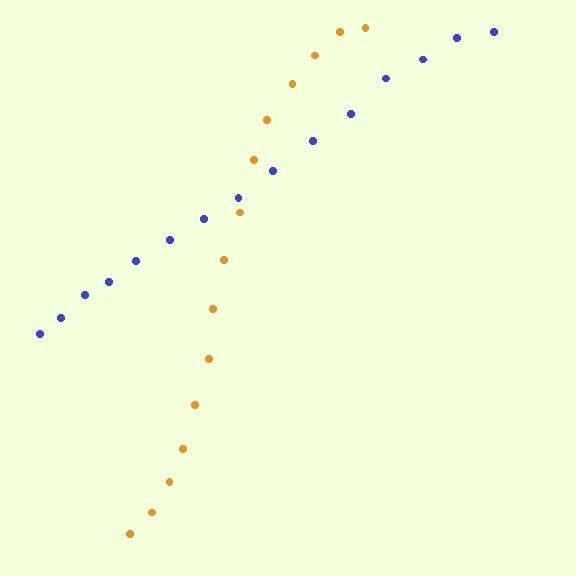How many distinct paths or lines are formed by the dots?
There are 2 distinct paths.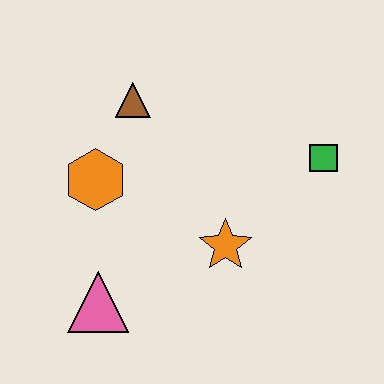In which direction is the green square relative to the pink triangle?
The green square is to the right of the pink triangle.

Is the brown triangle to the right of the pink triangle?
Yes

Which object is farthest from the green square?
The pink triangle is farthest from the green square.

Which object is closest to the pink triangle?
The orange hexagon is closest to the pink triangle.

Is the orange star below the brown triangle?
Yes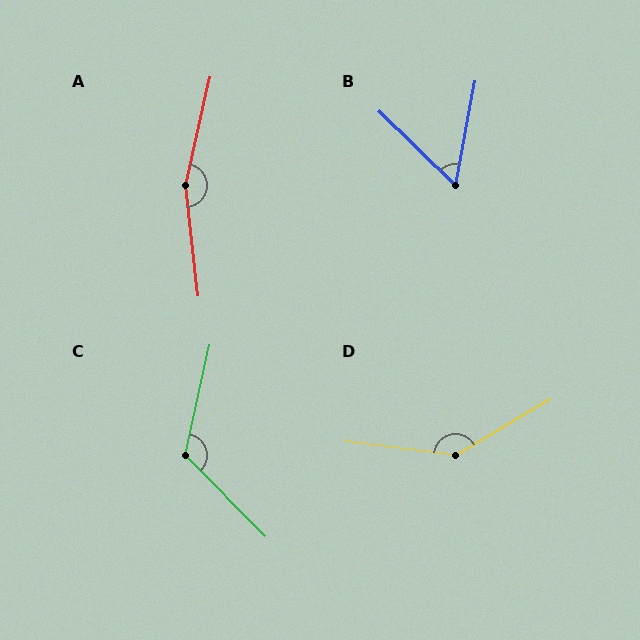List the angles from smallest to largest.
B (56°), C (123°), D (142°), A (160°).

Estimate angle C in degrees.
Approximately 123 degrees.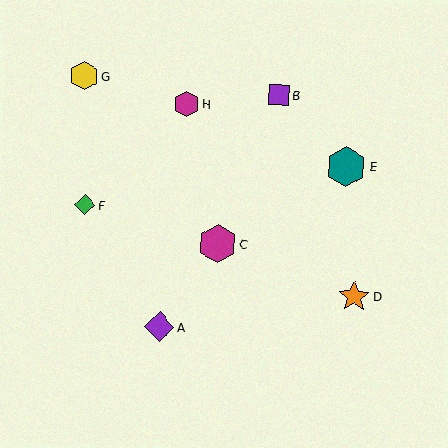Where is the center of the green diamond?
The center of the green diamond is at (85, 205).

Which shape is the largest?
The teal hexagon (labeled E) is the largest.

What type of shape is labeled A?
Shape A is a purple diamond.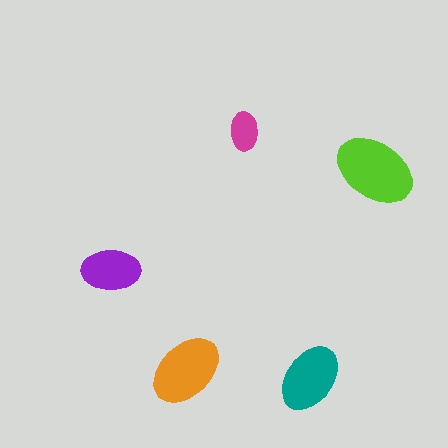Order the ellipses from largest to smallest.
the lime one, the orange one, the teal one, the purple one, the magenta one.